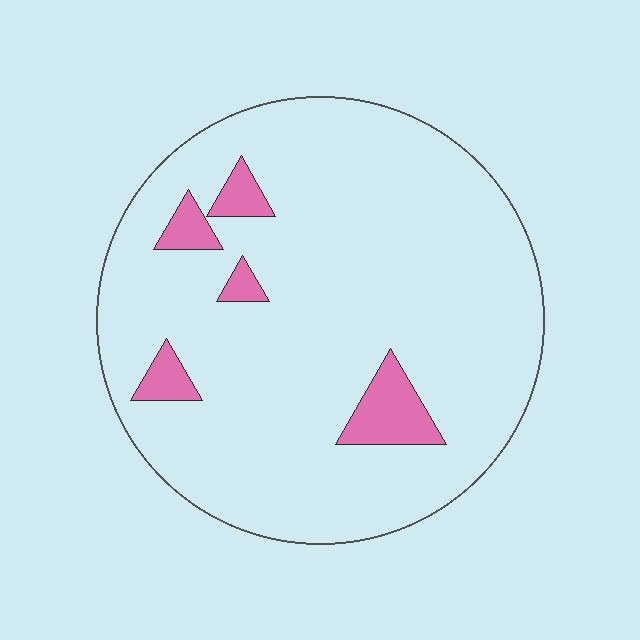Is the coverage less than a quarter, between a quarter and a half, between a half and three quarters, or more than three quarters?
Less than a quarter.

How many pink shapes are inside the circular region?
5.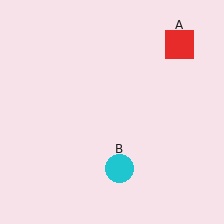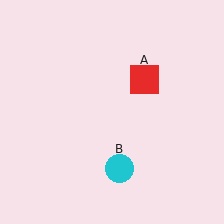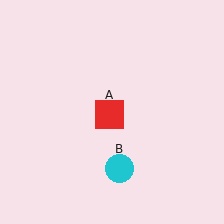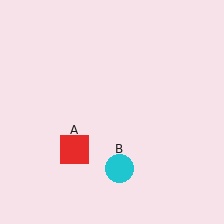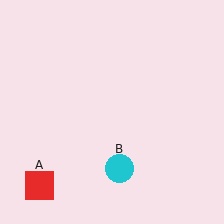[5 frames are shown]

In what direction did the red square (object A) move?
The red square (object A) moved down and to the left.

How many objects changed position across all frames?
1 object changed position: red square (object A).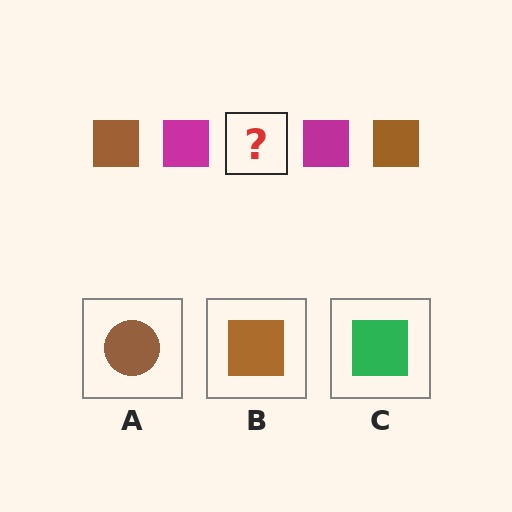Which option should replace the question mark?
Option B.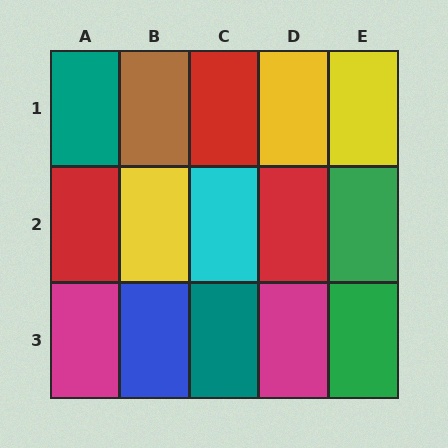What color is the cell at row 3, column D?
Magenta.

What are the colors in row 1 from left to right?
Teal, brown, red, yellow, yellow.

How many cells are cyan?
1 cell is cyan.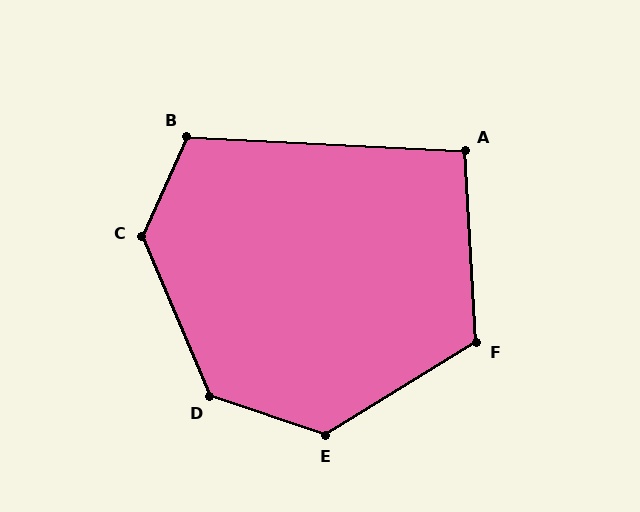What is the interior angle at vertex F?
Approximately 118 degrees (obtuse).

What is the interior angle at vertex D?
Approximately 131 degrees (obtuse).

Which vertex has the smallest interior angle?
A, at approximately 97 degrees.